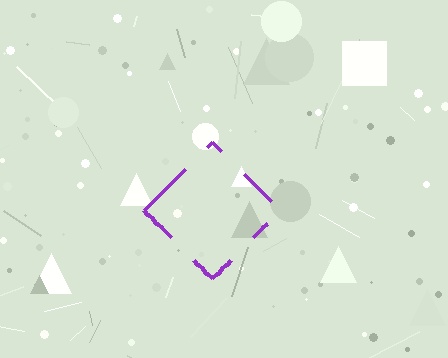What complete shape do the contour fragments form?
The contour fragments form a diamond.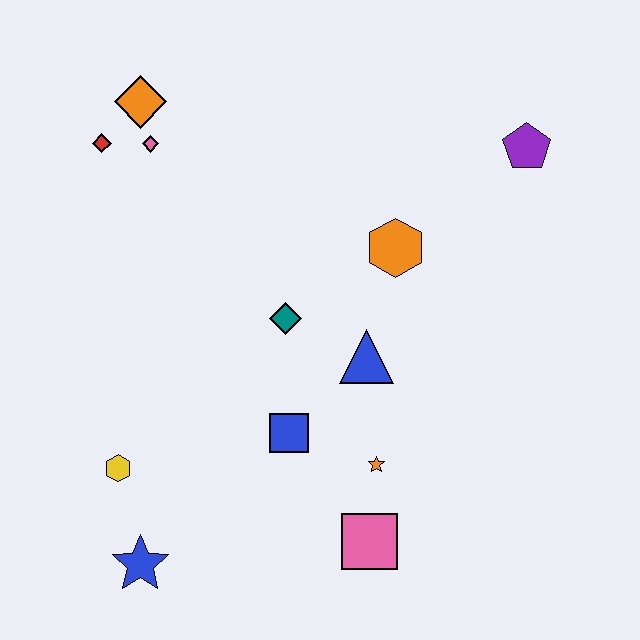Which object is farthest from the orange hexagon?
The blue star is farthest from the orange hexagon.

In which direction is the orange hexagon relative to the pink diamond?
The orange hexagon is to the right of the pink diamond.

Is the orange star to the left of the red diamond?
No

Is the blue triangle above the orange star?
Yes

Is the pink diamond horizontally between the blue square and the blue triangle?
No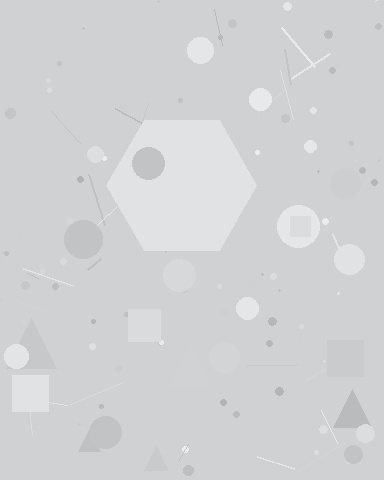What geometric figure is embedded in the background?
A hexagon is embedded in the background.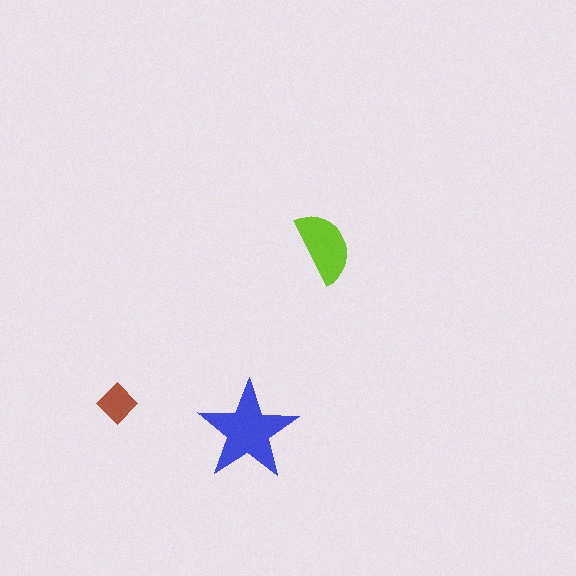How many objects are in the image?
There are 3 objects in the image.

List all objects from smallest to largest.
The brown diamond, the lime semicircle, the blue star.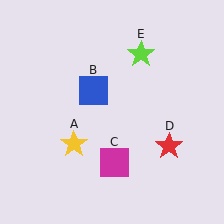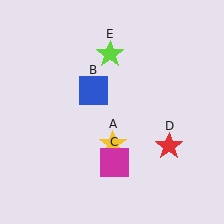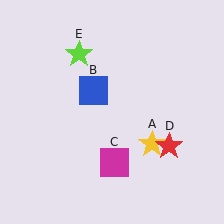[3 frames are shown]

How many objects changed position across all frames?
2 objects changed position: yellow star (object A), lime star (object E).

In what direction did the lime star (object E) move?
The lime star (object E) moved left.